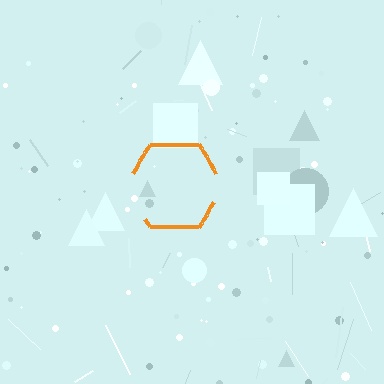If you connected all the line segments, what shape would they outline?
They would outline a hexagon.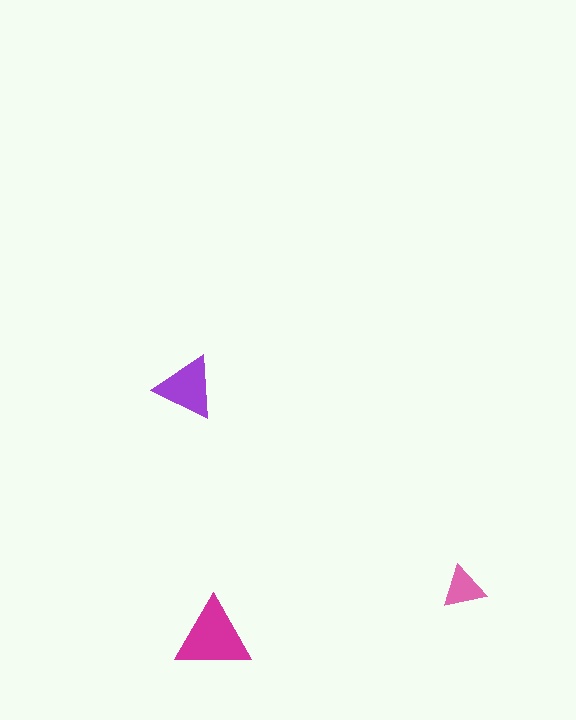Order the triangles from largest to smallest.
the magenta one, the purple one, the pink one.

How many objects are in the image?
There are 3 objects in the image.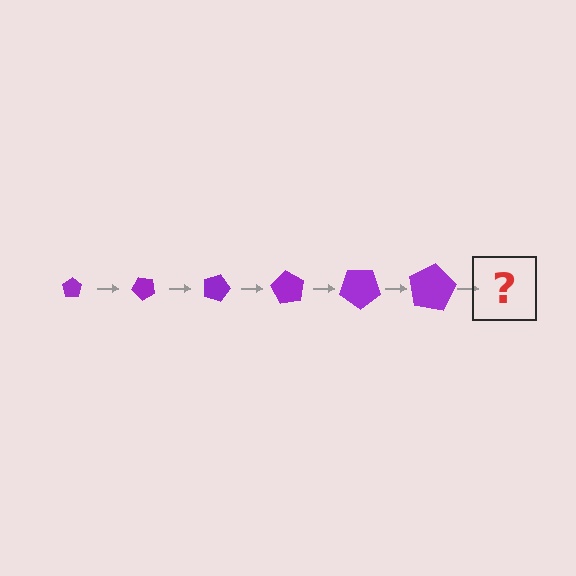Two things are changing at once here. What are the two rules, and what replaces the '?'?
The two rules are that the pentagon grows larger each step and it rotates 45 degrees each step. The '?' should be a pentagon, larger than the previous one and rotated 270 degrees from the start.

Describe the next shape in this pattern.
It should be a pentagon, larger than the previous one and rotated 270 degrees from the start.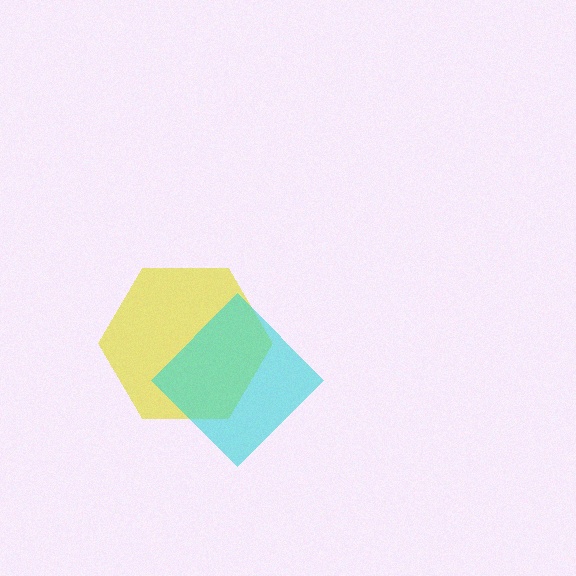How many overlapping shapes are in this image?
There are 2 overlapping shapes in the image.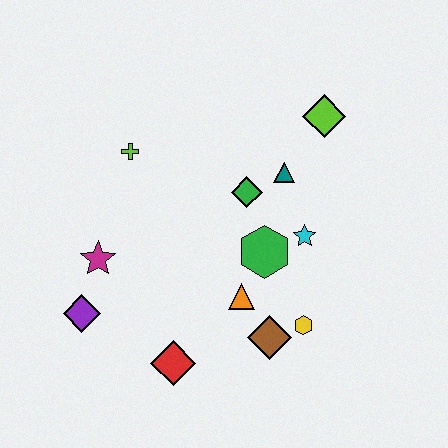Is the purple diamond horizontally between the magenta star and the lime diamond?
No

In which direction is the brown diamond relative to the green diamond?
The brown diamond is below the green diamond.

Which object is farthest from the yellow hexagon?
The lime cross is farthest from the yellow hexagon.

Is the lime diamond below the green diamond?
No